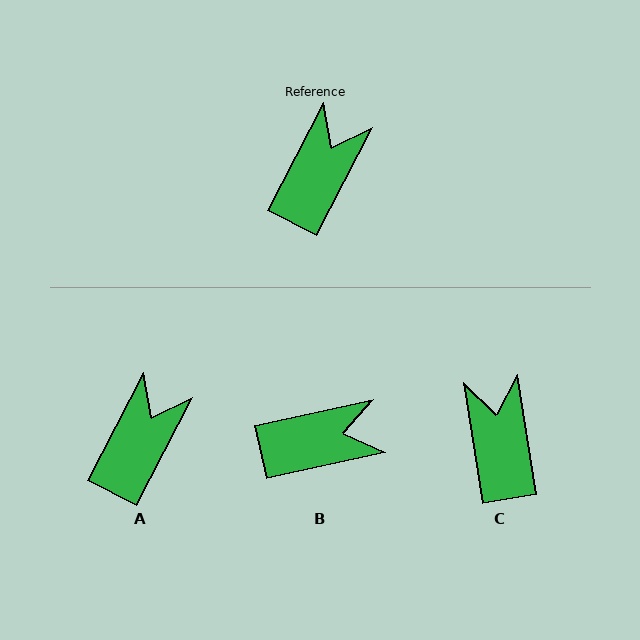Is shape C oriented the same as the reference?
No, it is off by about 36 degrees.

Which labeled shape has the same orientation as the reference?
A.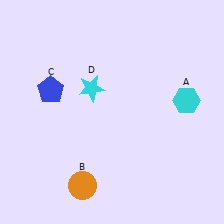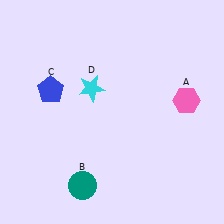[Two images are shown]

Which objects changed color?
A changed from cyan to pink. B changed from orange to teal.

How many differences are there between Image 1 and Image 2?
There are 2 differences between the two images.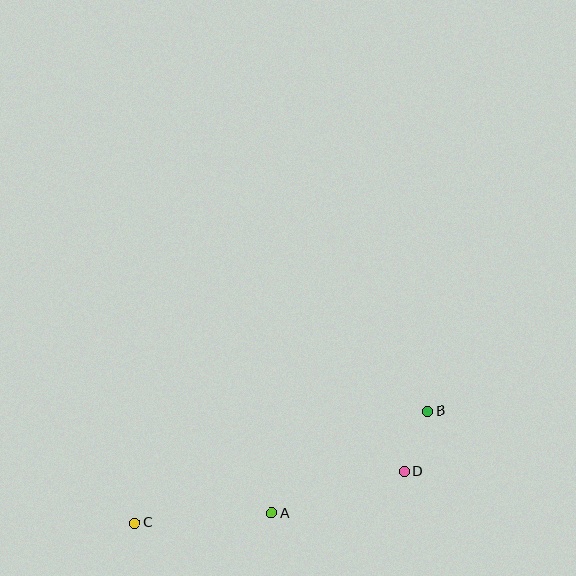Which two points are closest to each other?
Points B and D are closest to each other.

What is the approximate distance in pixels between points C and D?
The distance between C and D is approximately 275 pixels.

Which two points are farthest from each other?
Points B and C are farthest from each other.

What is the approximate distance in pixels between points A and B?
The distance between A and B is approximately 186 pixels.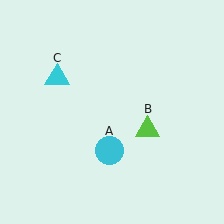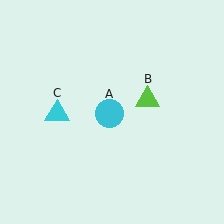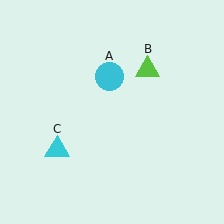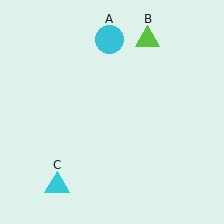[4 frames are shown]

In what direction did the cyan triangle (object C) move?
The cyan triangle (object C) moved down.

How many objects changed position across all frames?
3 objects changed position: cyan circle (object A), lime triangle (object B), cyan triangle (object C).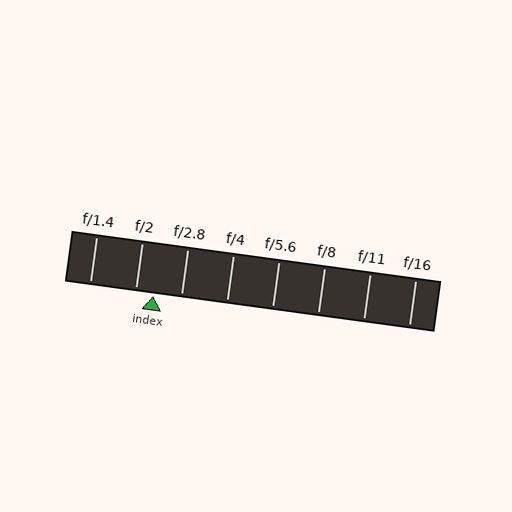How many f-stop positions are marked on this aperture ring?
There are 8 f-stop positions marked.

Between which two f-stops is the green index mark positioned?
The index mark is between f/2 and f/2.8.